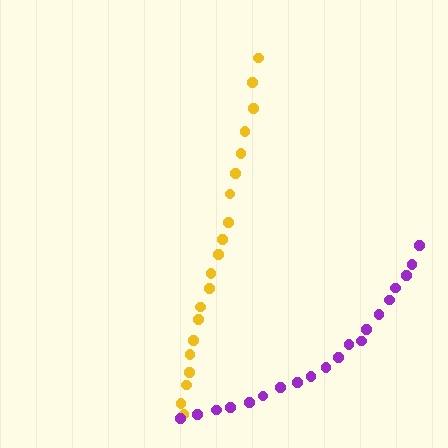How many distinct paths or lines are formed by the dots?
There are 2 distinct paths.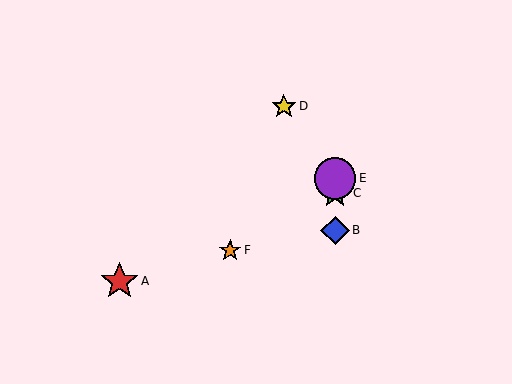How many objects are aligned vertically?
3 objects (B, C, E) are aligned vertically.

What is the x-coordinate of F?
Object F is at x≈230.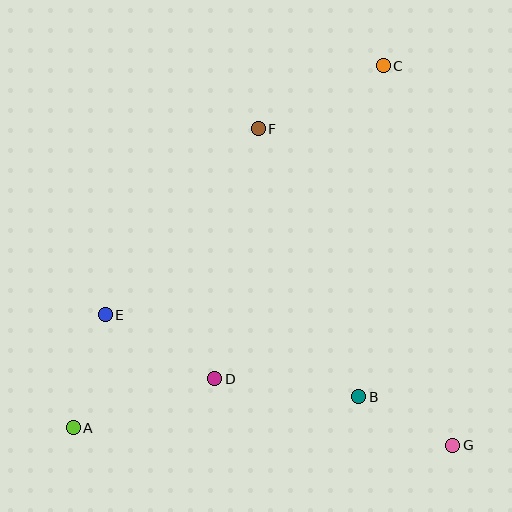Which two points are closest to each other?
Points B and G are closest to each other.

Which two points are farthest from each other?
Points A and C are farthest from each other.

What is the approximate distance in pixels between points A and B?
The distance between A and B is approximately 287 pixels.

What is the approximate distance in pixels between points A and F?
The distance between A and F is approximately 351 pixels.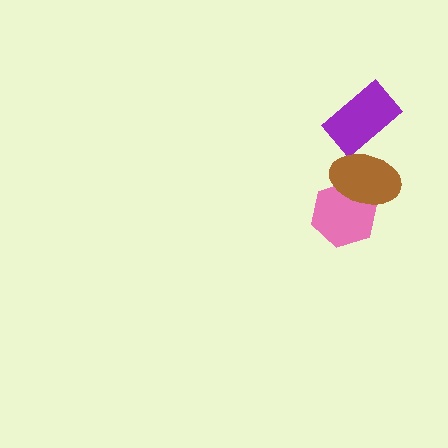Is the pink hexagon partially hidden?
Yes, it is partially covered by another shape.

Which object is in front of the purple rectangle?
The brown ellipse is in front of the purple rectangle.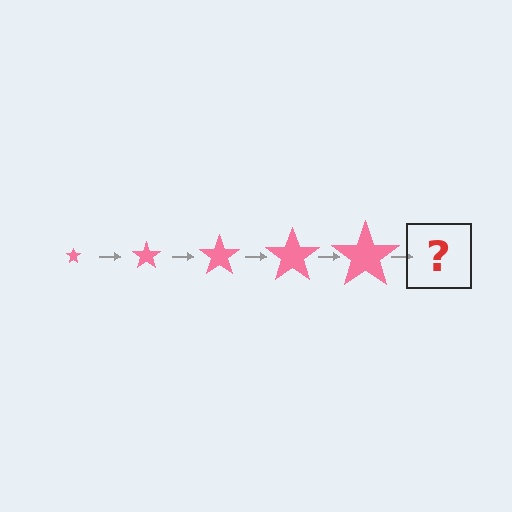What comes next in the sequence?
The next element should be a pink star, larger than the previous one.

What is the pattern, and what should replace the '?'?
The pattern is that the star gets progressively larger each step. The '?' should be a pink star, larger than the previous one.